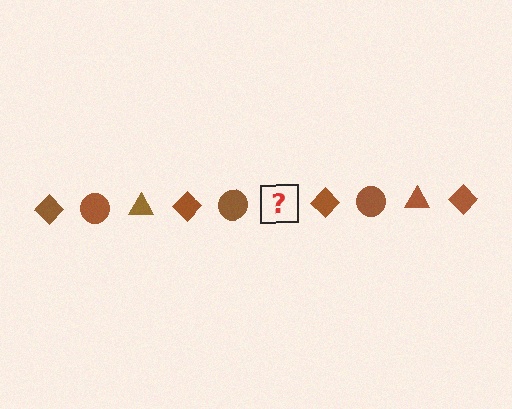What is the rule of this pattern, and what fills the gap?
The rule is that the pattern cycles through diamond, circle, triangle shapes in brown. The gap should be filled with a brown triangle.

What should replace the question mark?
The question mark should be replaced with a brown triangle.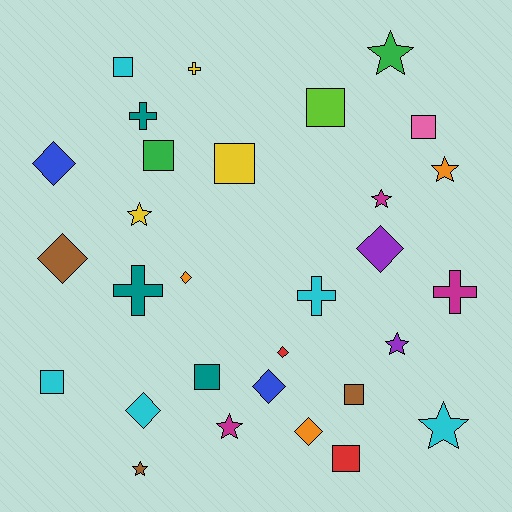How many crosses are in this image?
There are 5 crosses.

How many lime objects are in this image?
There is 1 lime object.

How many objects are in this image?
There are 30 objects.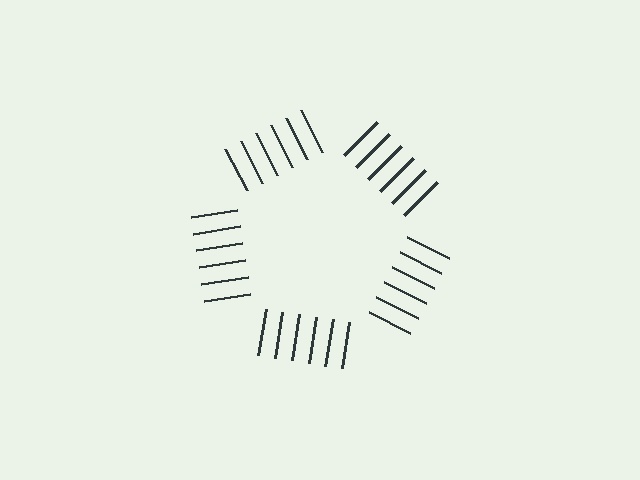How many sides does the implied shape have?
5 sides — the line-ends trace a pentagon.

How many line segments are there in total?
30 — 6 along each of the 5 edges.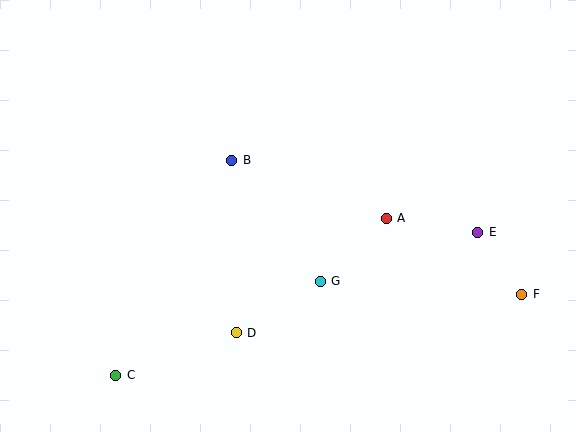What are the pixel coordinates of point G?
Point G is at (320, 281).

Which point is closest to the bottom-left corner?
Point C is closest to the bottom-left corner.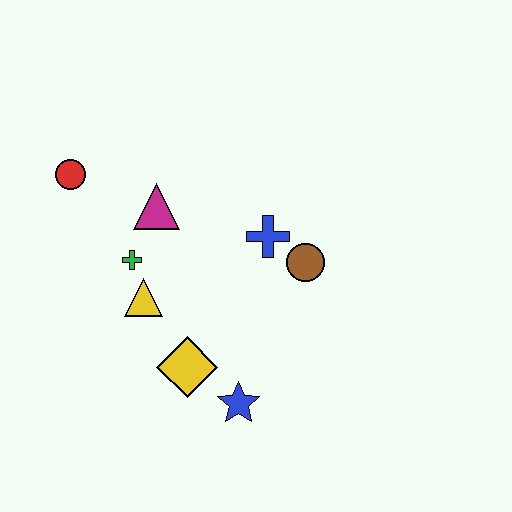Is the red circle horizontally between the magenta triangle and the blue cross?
No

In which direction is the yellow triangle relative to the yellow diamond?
The yellow triangle is above the yellow diamond.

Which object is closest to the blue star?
The yellow diamond is closest to the blue star.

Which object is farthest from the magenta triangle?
The blue star is farthest from the magenta triangle.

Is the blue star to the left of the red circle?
No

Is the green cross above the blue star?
Yes